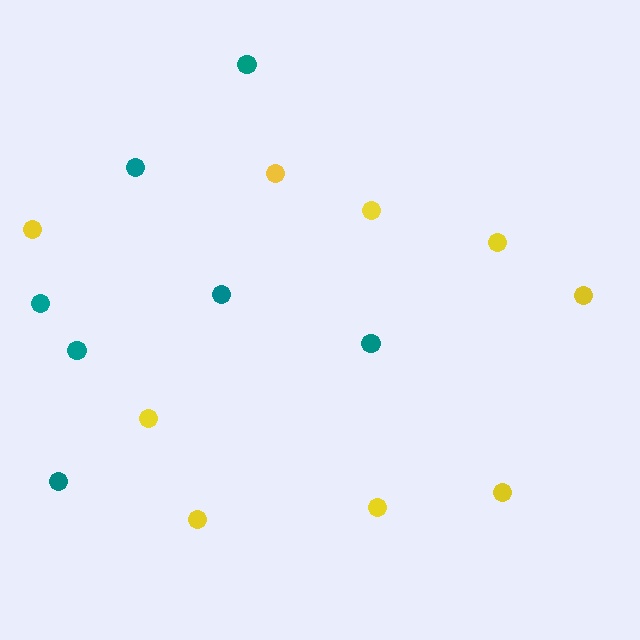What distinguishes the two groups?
There are 2 groups: one group of yellow circles (9) and one group of teal circles (7).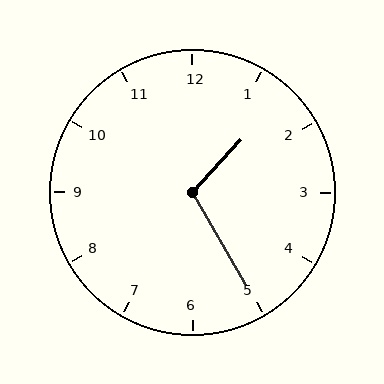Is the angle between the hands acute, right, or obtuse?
It is obtuse.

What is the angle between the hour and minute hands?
Approximately 108 degrees.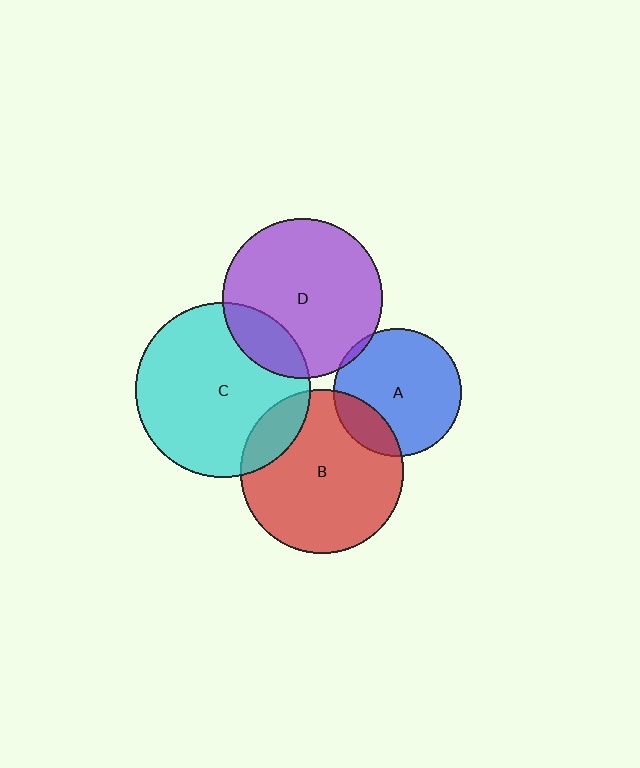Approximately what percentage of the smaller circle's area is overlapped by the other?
Approximately 15%.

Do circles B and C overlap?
Yes.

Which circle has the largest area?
Circle C (cyan).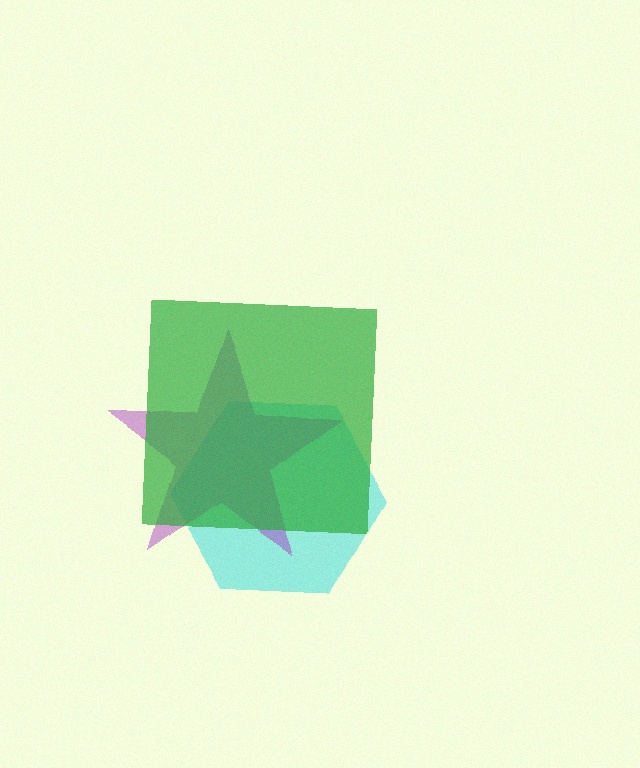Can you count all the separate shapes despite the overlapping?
Yes, there are 3 separate shapes.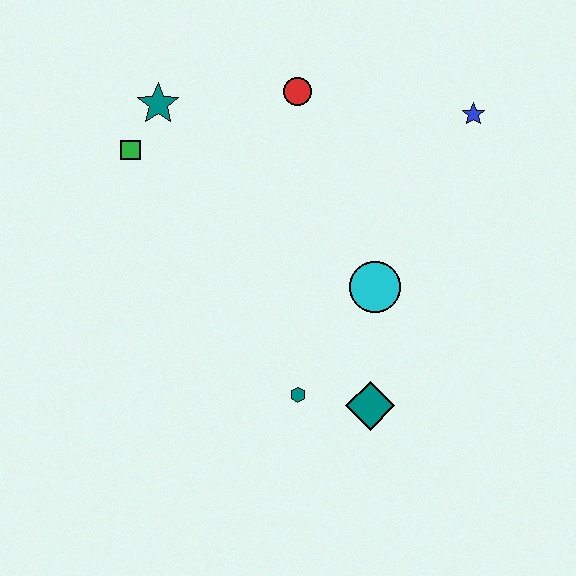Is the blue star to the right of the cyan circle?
Yes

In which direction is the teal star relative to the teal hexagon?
The teal star is above the teal hexagon.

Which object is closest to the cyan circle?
The teal diamond is closest to the cyan circle.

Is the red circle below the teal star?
No